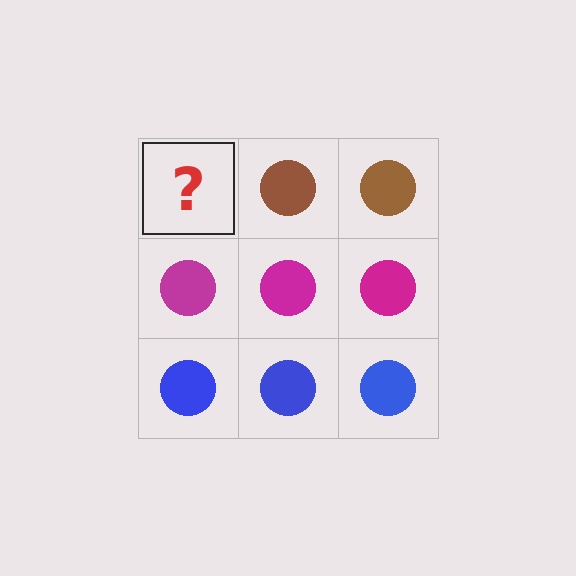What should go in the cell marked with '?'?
The missing cell should contain a brown circle.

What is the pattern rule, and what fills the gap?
The rule is that each row has a consistent color. The gap should be filled with a brown circle.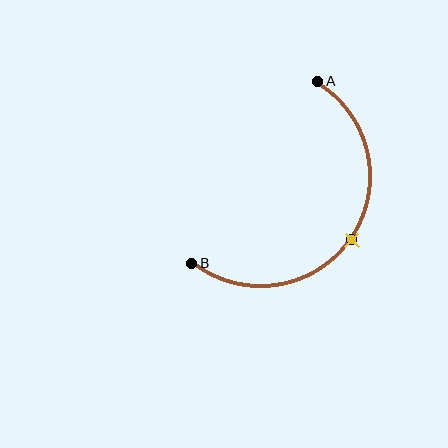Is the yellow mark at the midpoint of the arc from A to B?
Yes. The yellow mark lies on the arc at equal arc-length from both A and B — it is the arc midpoint.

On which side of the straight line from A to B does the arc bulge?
The arc bulges below and to the right of the straight line connecting A and B.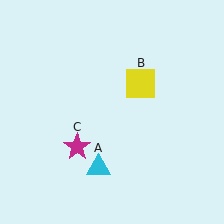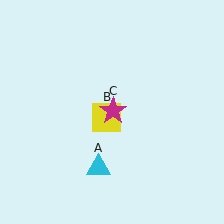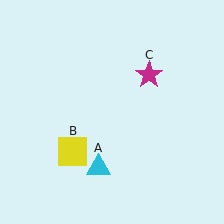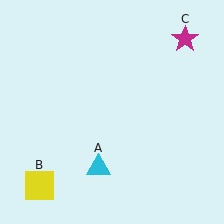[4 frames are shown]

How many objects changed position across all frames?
2 objects changed position: yellow square (object B), magenta star (object C).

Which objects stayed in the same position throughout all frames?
Cyan triangle (object A) remained stationary.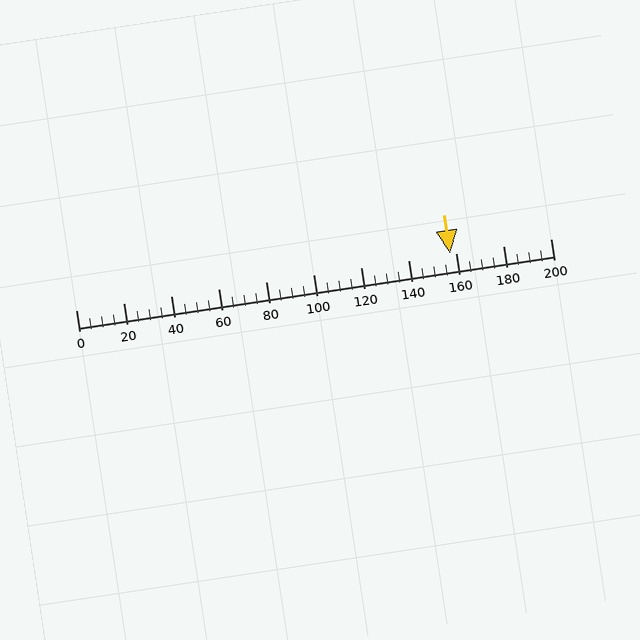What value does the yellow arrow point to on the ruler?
The yellow arrow points to approximately 158.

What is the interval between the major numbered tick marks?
The major tick marks are spaced 20 units apart.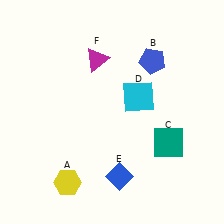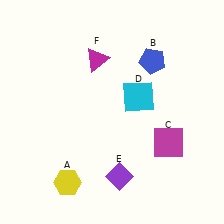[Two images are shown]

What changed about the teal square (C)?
In Image 1, C is teal. In Image 2, it changed to magenta.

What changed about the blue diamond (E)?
In Image 1, E is blue. In Image 2, it changed to purple.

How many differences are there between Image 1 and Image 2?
There are 2 differences between the two images.